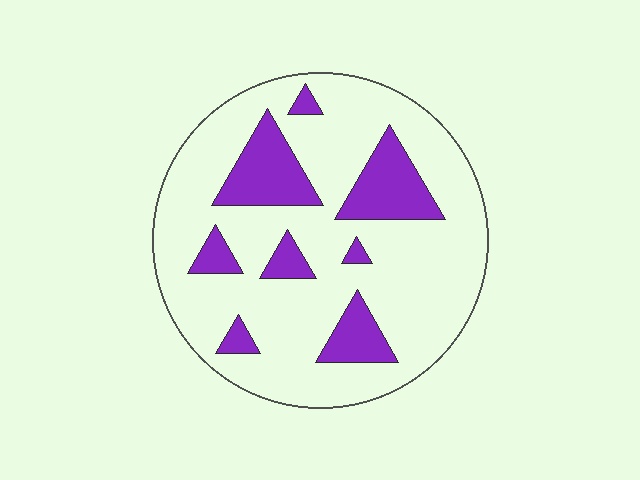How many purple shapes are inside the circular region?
8.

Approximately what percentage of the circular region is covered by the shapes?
Approximately 20%.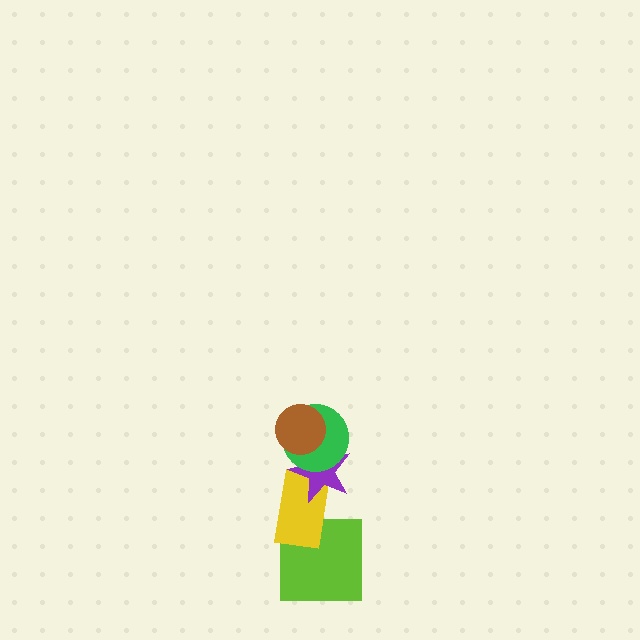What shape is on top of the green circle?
The brown circle is on top of the green circle.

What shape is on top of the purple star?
The green circle is on top of the purple star.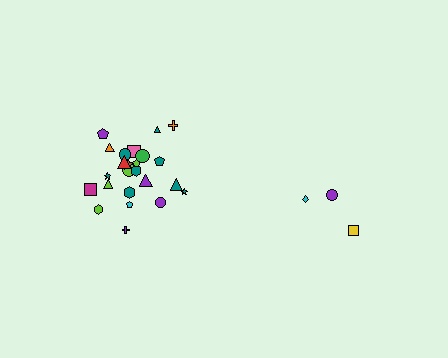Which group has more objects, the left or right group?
The left group.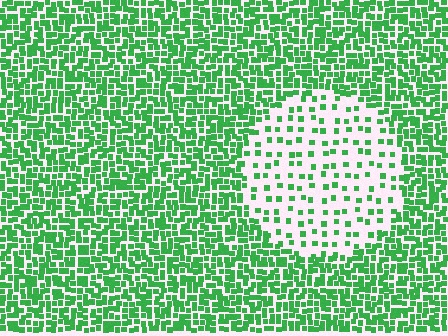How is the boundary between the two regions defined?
The boundary is defined by a change in element density (approximately 3.2x ratio). All elements are the same color, size, and shape.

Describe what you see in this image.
The image contains small green elements arranged at two different densities. A circle-shaped region is visible where the elements are less densely packed than the surrounding area.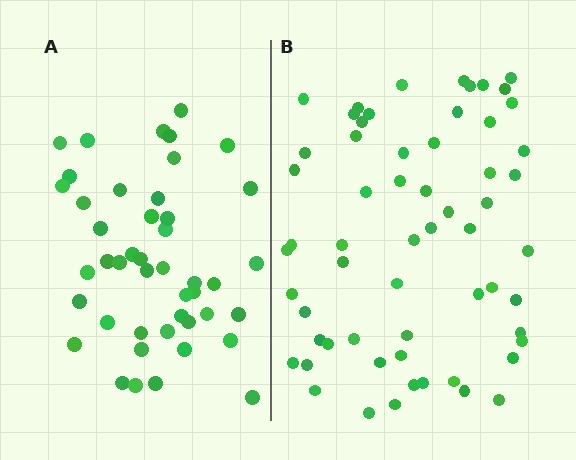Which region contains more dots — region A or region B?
Region B (the right region) has more dots.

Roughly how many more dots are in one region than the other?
Region B has approximately 15 more dots than region A.